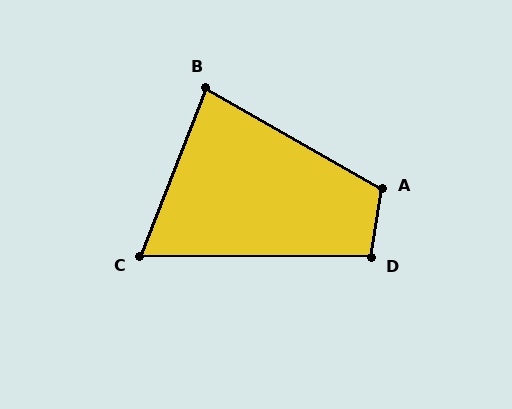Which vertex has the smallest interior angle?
C, at approximately 69 degrees.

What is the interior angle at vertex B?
Approximately 81 degrees (acute).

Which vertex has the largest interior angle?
A, at approximately 111 degrees.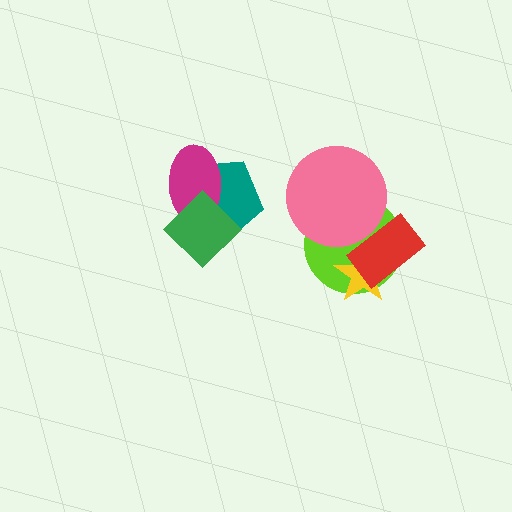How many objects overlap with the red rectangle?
3 objects overlap with the red rectangle.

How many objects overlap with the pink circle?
2 objects overlap with the pink circle.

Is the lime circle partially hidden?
Yes, it is partially covered by another shape.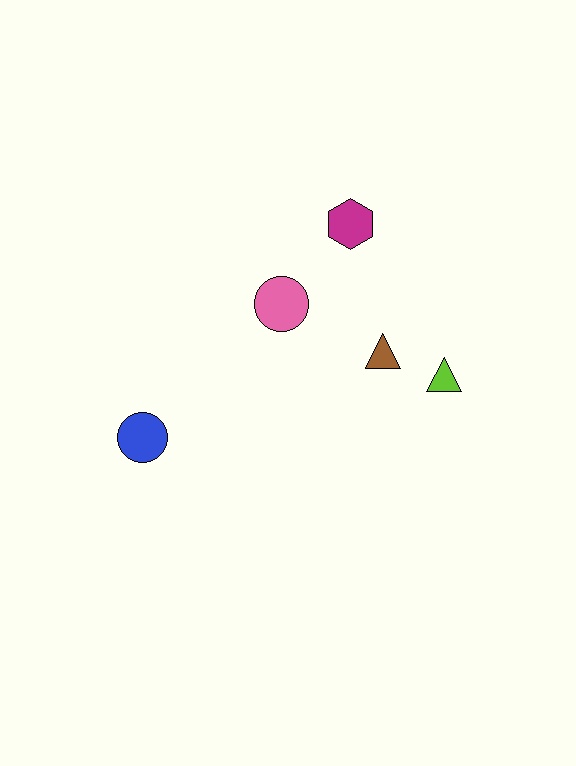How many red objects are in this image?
There are no red objects.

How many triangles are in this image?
There are 2 triangles.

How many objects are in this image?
There are 5 objects.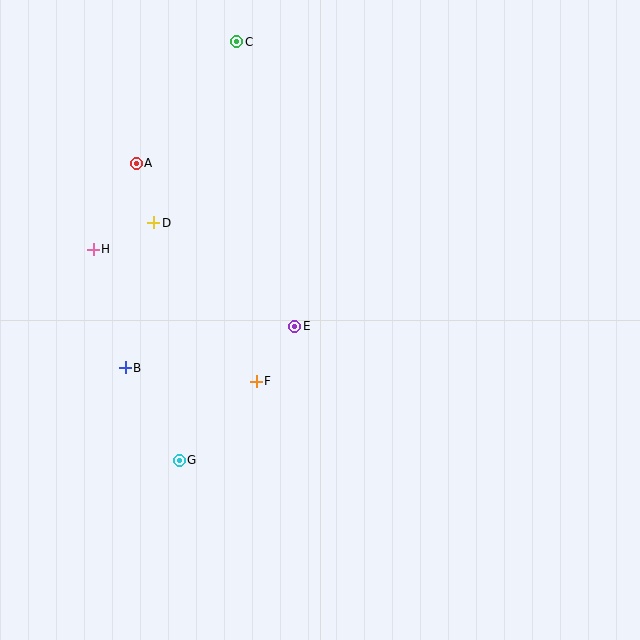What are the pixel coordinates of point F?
Point F is at (256, 381).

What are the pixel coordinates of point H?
Point H is at (93, 249).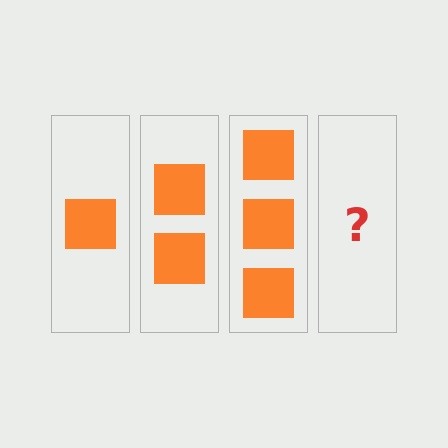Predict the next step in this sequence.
The next step is 4 squares.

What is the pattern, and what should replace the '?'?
The pattern is that each step adds one more square. The '?' should be 4 squares.